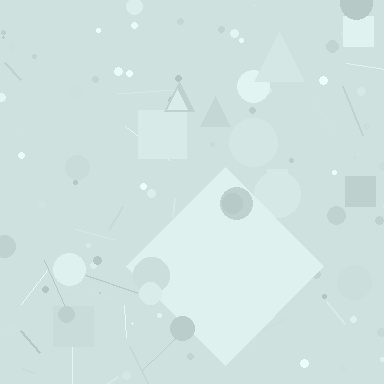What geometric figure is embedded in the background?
A diamond is embedded in the background.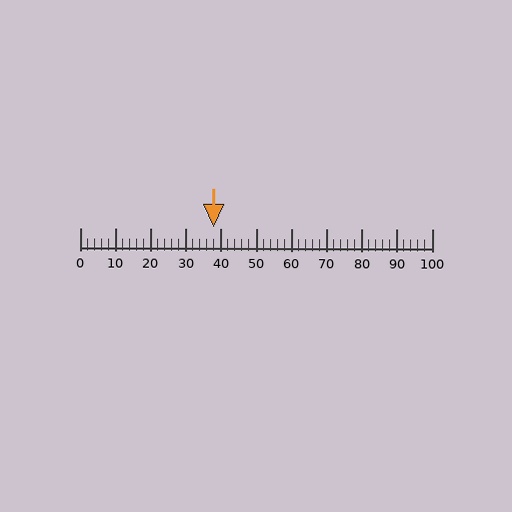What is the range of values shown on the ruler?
The ruler shows values from 0 to 100.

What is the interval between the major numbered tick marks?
The major tick marks are spaced 10 units apart.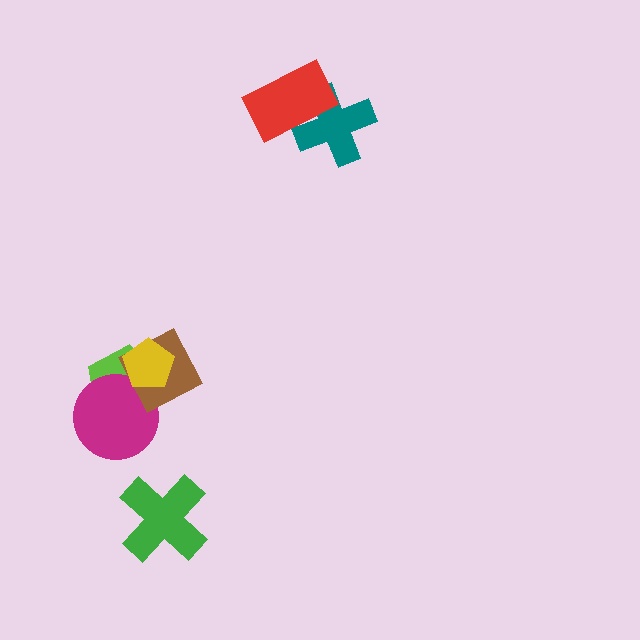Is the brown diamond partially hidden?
Yes, it is partially covered by another shape.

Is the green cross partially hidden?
No, no other shape covers it.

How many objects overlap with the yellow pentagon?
3 objects overlap with the yellow pentagon.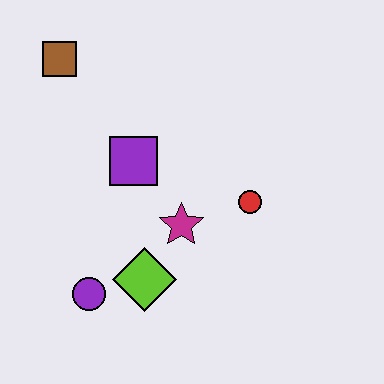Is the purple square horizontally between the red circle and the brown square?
Yes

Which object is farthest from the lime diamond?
The brown square is farthest from the lime diamond.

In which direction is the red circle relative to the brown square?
The red circle is to the right of the brown square.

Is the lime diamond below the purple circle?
No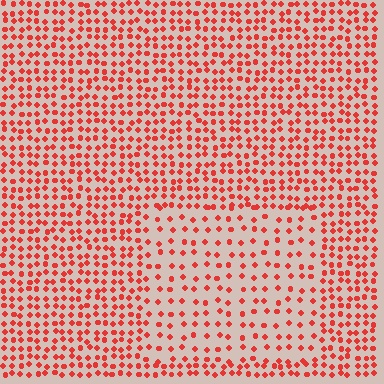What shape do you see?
I see a rectangle.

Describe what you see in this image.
The image contains small red elements arranged at two different densities. A rectangle-shaped region is visible where the elements are less densely packed than the surrounding area.